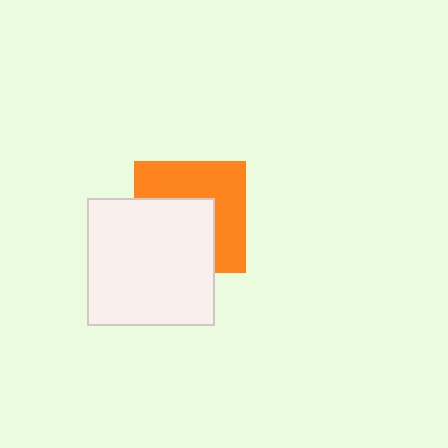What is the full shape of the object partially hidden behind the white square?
The partially hidden object is an orange square.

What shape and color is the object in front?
The object in front is a white square.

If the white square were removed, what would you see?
You would see the complete orange square.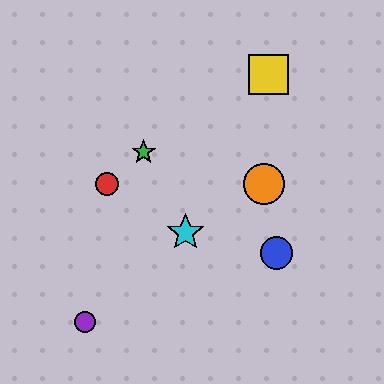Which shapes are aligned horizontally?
The red circle, the orange circle are aligned horizontally.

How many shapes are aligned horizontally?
2 shapes (the red circle, the orange circle) are aligned horizontally.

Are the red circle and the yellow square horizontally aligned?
No, the red circle is at y≈184 and the yellow square is at y≈74.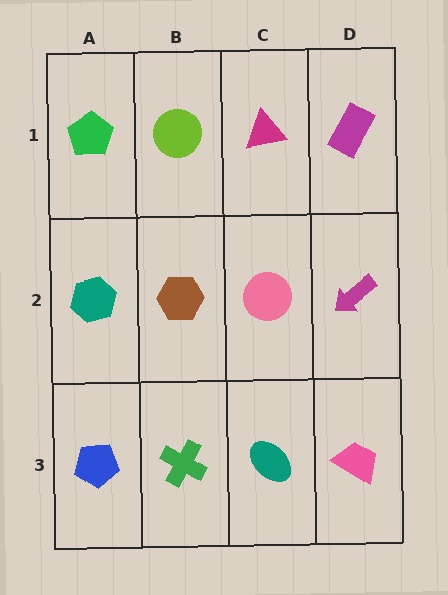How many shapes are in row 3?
4 shapes.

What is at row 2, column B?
A brown hexagon.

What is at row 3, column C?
A teal ellipse.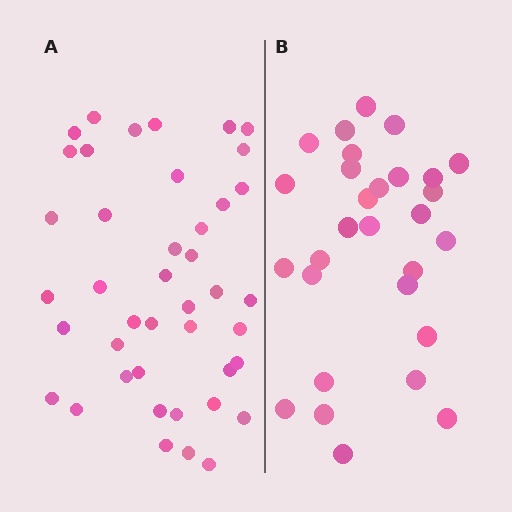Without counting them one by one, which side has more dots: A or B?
Region A (the left region) has more dots.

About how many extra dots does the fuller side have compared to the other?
Region A has approximately 15 more dots than region B.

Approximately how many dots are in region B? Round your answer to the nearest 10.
About 30 dots. (The exact count is 29, which rounds to 30.)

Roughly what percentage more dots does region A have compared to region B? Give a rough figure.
About 45% more.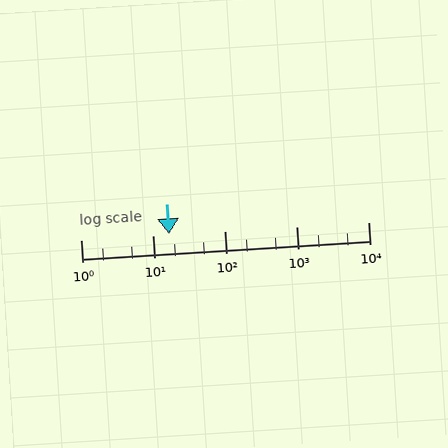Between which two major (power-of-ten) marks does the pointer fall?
The pointer is between 10 and 100.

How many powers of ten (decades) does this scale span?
The scale spans 4 decades, from 1 to 10000.